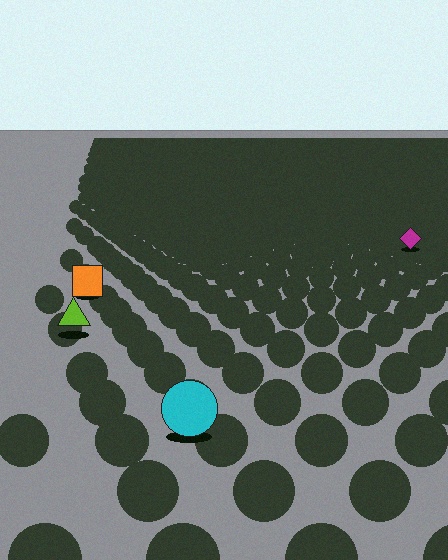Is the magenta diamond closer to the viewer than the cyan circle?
No. The cyan circle is closer — you can tell from the texture gradient: the ground texture is coarser near it.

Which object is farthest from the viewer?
The magenta diamond is farthest from the viewer. It appears smaller and the ground texture around it is denser.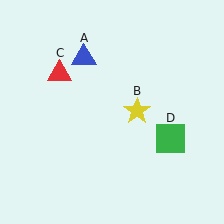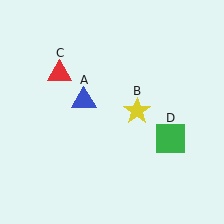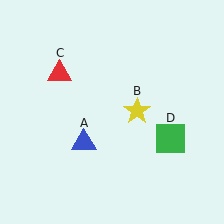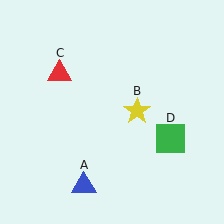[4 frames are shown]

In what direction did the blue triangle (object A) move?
The blue triangle (object A) moved down.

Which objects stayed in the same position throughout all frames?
Yellow star (object B) and red triangle (object C) and green square (object D) remained stationary.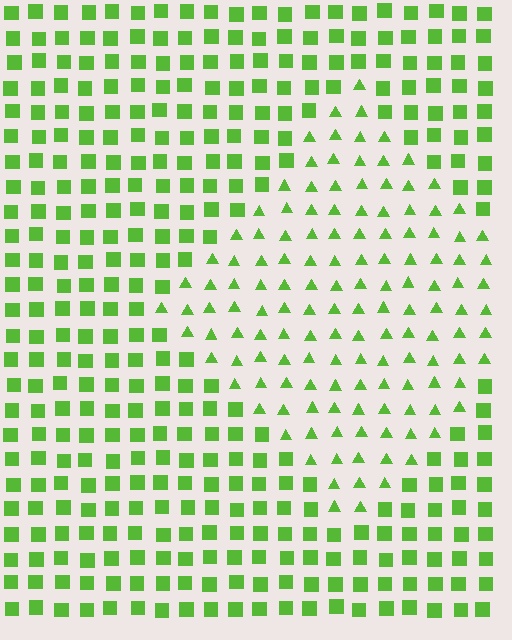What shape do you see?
I see a diamond.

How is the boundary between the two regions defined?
The boundary is defined by a change in element shape: triangles inside vs. squares outside. All elements share the same color and spacing.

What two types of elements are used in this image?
The image uses triangles inside the diamond region and squares outside it.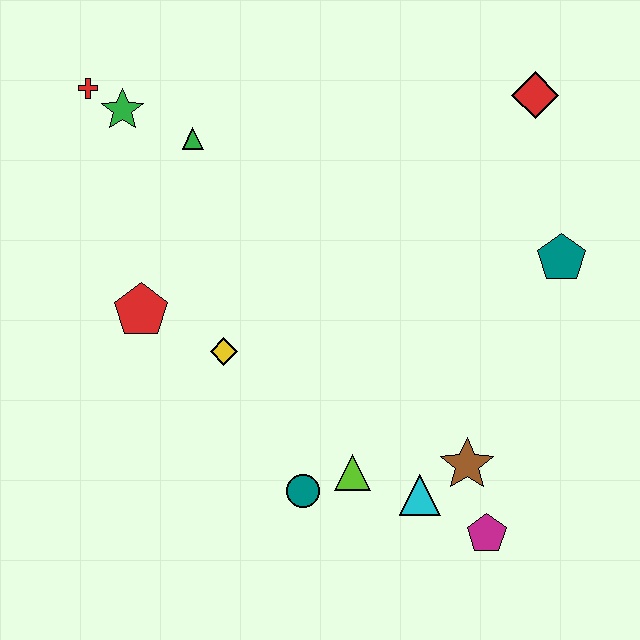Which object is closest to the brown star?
The cyan triangle is closest to the brown star.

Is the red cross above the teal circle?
Yes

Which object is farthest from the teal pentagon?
The red cross is farthest from the teal pentagon.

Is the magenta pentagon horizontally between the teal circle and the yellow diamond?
No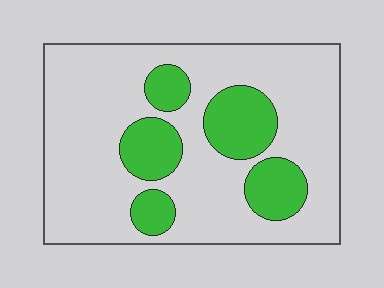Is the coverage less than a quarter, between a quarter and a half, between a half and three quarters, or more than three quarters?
Less than a quarter.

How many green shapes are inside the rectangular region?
5.